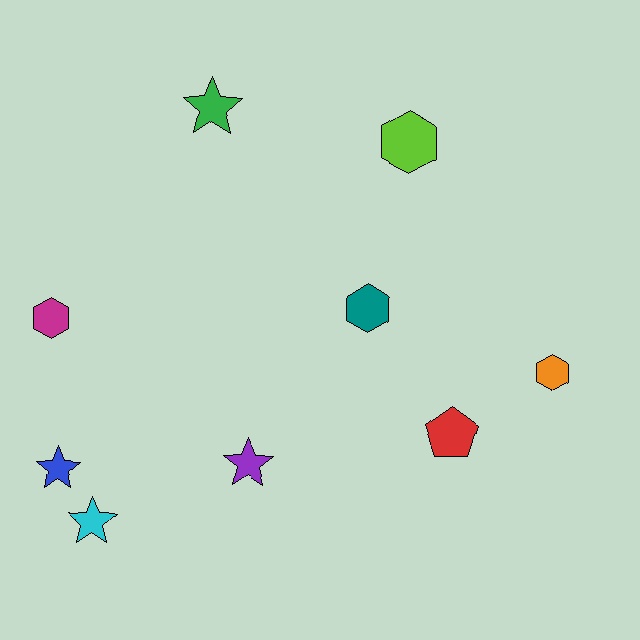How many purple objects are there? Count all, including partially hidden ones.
There is 1 purple object.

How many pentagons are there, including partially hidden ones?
There is 1 pentagon.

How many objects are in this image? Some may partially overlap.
There are 9 objects.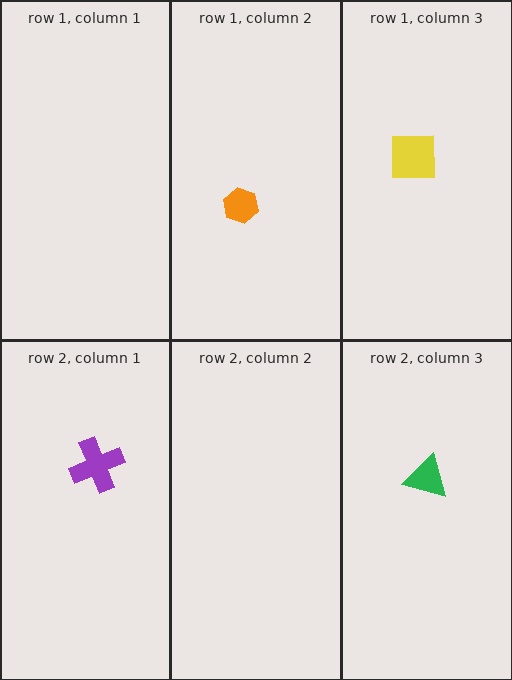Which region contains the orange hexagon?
The row 1, column 2 region.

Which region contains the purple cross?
The row 2, column 1 region.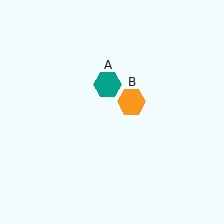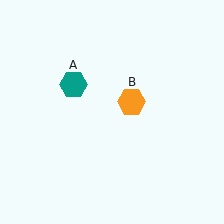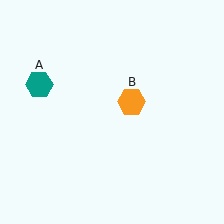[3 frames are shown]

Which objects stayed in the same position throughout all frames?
Orange hexagon (object B) remained stationary.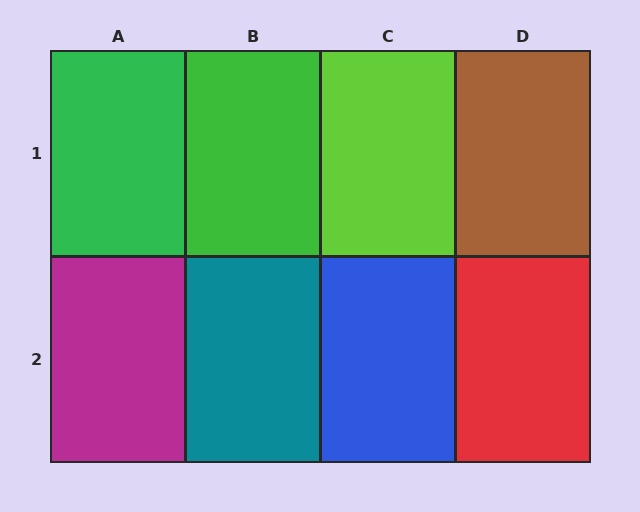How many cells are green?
2 cells are green.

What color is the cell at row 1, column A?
Green.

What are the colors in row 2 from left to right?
Magenta, teal, blue, red.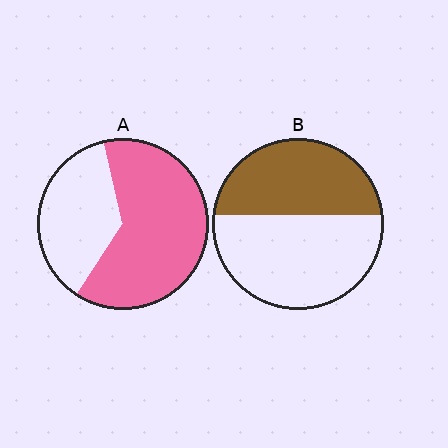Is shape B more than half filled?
No.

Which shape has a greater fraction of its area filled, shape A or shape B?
Shape A.